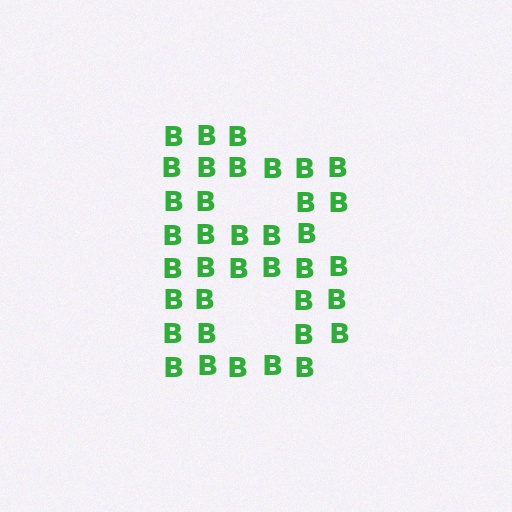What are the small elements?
The small elements are letter B's.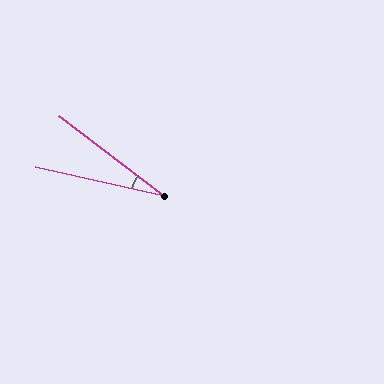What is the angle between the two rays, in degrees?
Approximately 25 degrees.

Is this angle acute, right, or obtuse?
It is acute.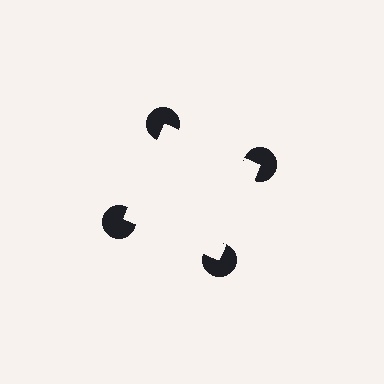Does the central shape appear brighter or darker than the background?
It typically appears slightly brighter than the background, even though no actual brightness change is drawn.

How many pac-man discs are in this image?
There are 4 — one at each vertex of the illusory square.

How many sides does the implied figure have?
4 sides.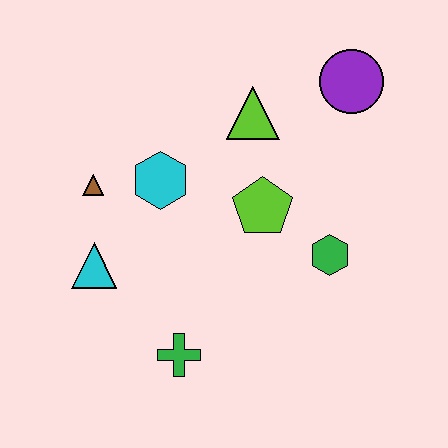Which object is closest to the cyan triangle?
The brown triangle is closest to the cyan triangle.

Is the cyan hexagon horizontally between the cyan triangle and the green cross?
Yes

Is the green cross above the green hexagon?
No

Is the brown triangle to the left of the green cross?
Yes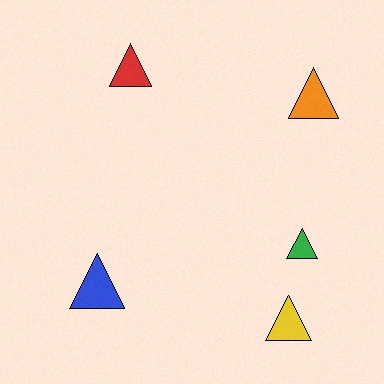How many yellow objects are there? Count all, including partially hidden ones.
There is 1 yellow object.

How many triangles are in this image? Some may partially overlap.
There are 5 triangles.